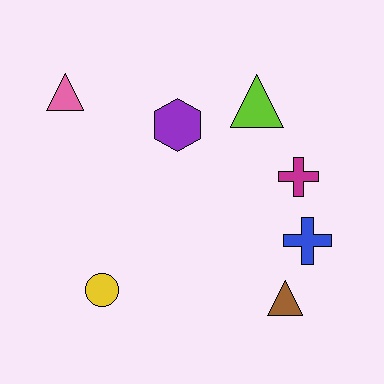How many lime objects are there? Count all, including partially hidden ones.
There is 1 lime object.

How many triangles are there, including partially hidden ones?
There are 3 triangles.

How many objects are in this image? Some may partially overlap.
There are 7 objects.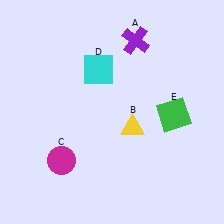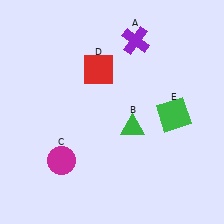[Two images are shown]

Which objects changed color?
B changed from yellow to green. D changed from cyan to red.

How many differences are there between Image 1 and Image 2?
There are 2 differences between the two images.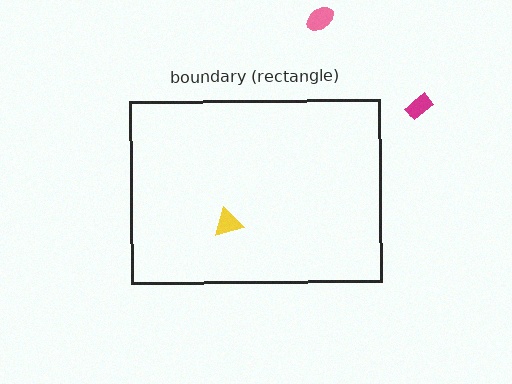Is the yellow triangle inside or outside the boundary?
Inside.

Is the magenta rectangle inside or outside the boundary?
Outside.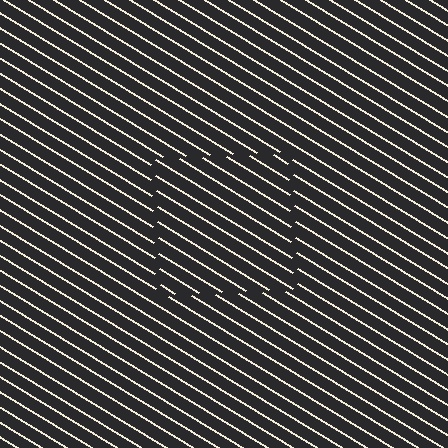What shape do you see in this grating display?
An illusory square. The interior of the shape contains the same grating, shifted by half a period — the contour is defined by the phase discontinuity where line-ends from the inner and outer gratings abut.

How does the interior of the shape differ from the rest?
The interior of the shape contains the same grating, shifted by half a period — the contour is defined by the phase discontinuity where line-ends from the inner and outer gratings abut.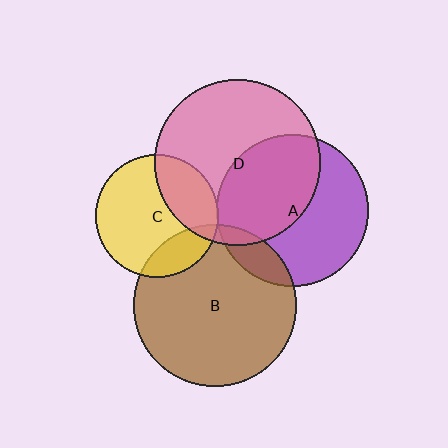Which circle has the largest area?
Circle D (pink).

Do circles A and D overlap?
Yes.